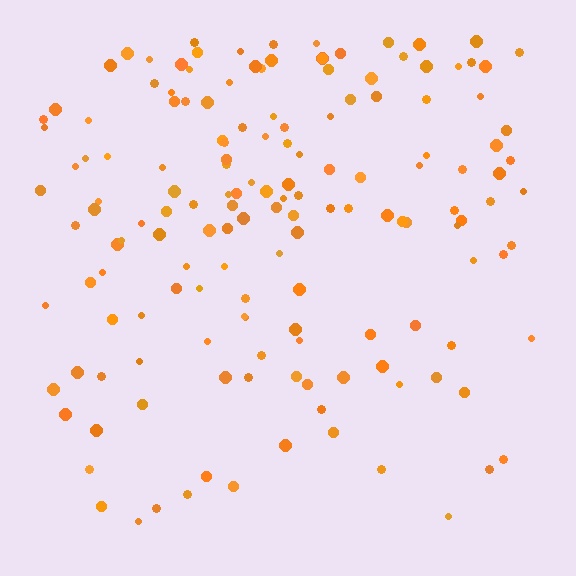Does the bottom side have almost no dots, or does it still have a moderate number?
Still a moderate number, just noticeably fewer than the top.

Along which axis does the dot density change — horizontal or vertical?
Vertical.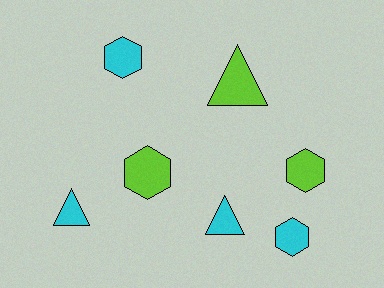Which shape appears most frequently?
Hexagon, with 4 objects.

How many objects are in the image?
There are 7 objects.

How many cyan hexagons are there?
There are 2 cyan hexagons.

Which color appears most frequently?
Cyan, with 4 objects.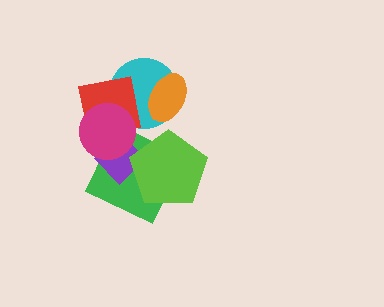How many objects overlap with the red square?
3 objects overlap with the red square.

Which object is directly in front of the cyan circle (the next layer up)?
The red square is directly in front of the cyan circle.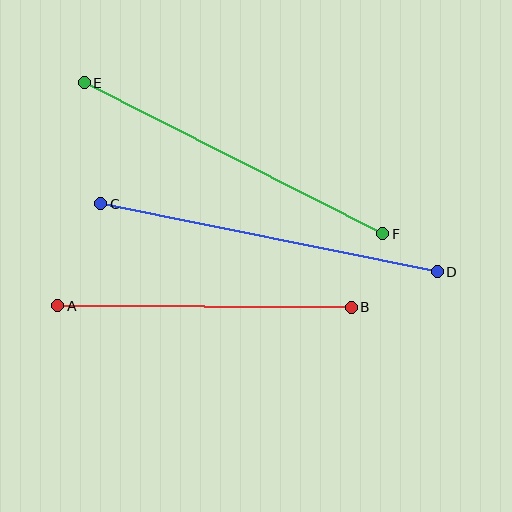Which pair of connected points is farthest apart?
Points C and D are farthest apart.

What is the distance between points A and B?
The distance is approximately 293 pixels.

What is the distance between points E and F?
The distance is approximately 334 pixels.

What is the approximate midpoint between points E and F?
The midpoint is at approximately (233, 158) pixels.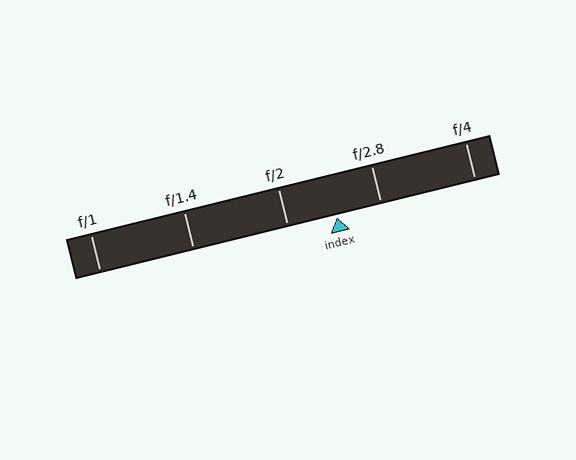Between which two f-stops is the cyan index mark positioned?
The index mark is between f/2 and f/2.8.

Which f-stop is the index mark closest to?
The index mark is closest to f/2.8.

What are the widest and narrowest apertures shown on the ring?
The widest aperture shown is f/1 and the narrowest is f/4.